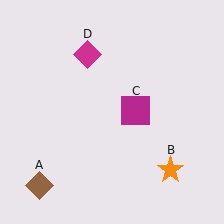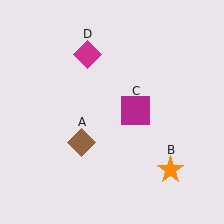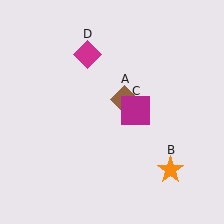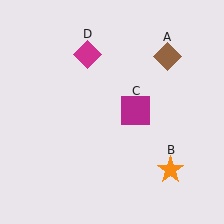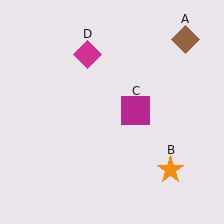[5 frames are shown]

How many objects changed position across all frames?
1 object changed position: brown diamond (object A).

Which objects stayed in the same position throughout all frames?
Orange star (object B) and magenta square (object C) and magenta diamond (object D) remained stationary.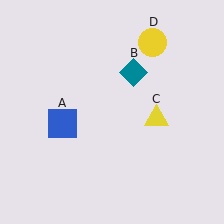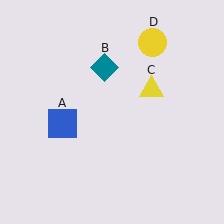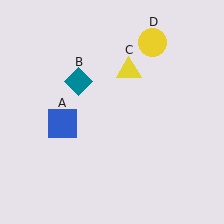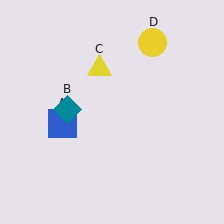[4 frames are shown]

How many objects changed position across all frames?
2 objects changed position: teal diamond (object B), yellow triangle (object C).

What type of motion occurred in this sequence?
The teal diamond (object B), yellow triangle (object C) rotated counterclockwise around the center of the scene.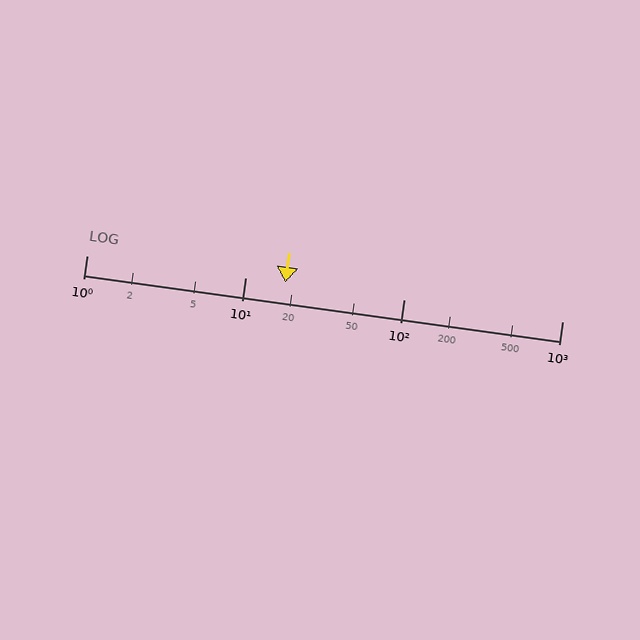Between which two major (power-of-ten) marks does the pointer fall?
The pointer is between 10 and 100.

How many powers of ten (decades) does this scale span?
The scale spans 3 decades, from 1 to 1000.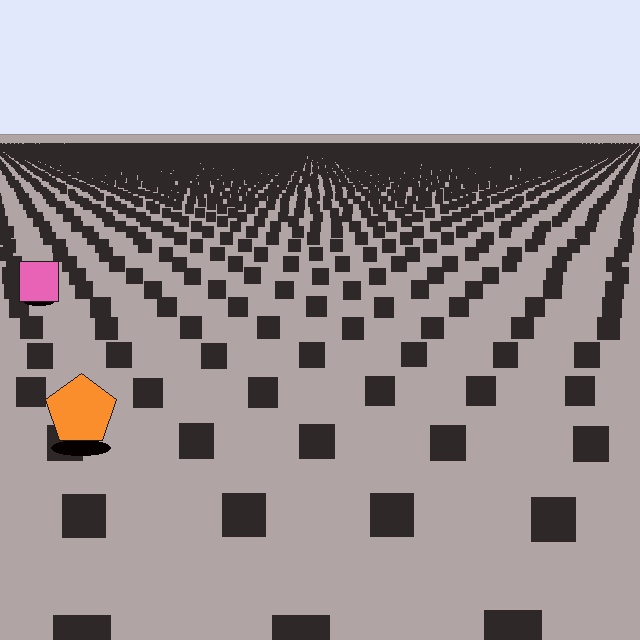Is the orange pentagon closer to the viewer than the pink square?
Yes. The orange pentagon is closer — you can tell from the texture gradient: the ground texture is coarser near it.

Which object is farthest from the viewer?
The pink square is farthest from the viewer. It appears smaller and the ground texture around it is denser.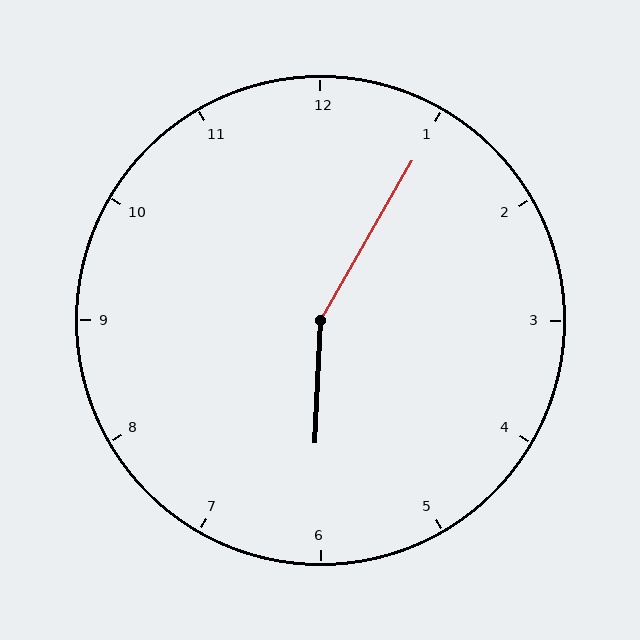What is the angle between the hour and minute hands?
Approximately 152 degrees.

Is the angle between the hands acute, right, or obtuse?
It is obtuse.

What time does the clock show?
6:05.